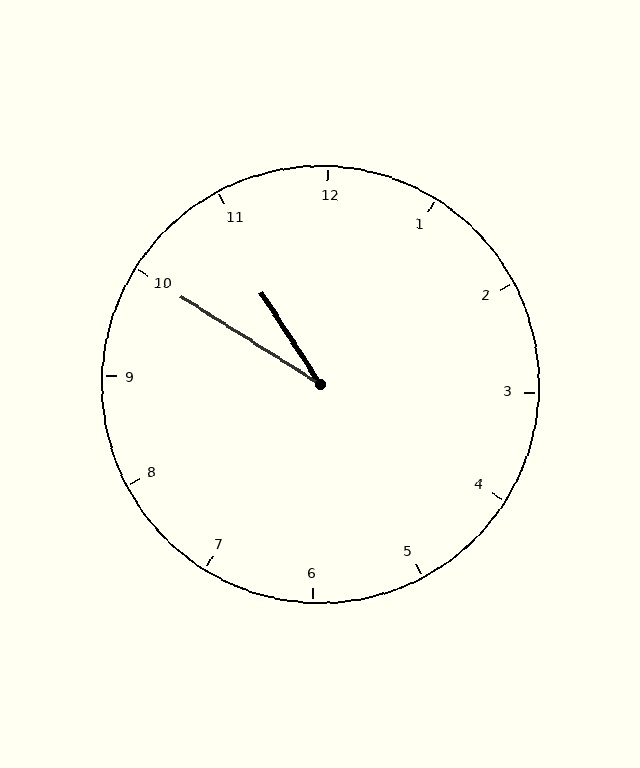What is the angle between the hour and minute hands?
Approximately 25 degrees.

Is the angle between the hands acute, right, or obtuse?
It is acute.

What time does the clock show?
10:50.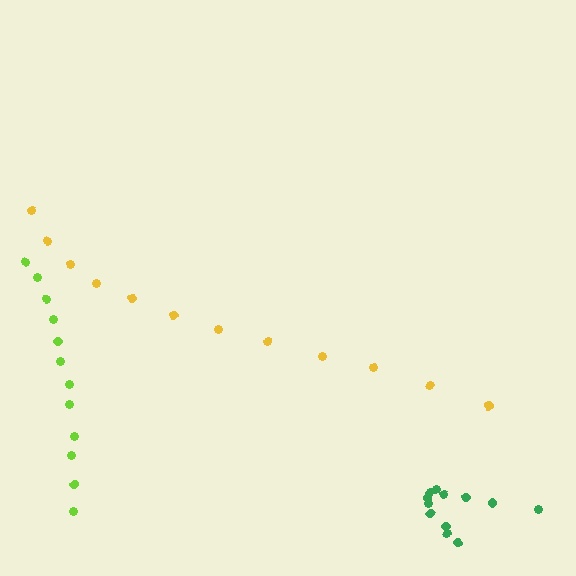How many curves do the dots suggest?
There are 3 distinct paths.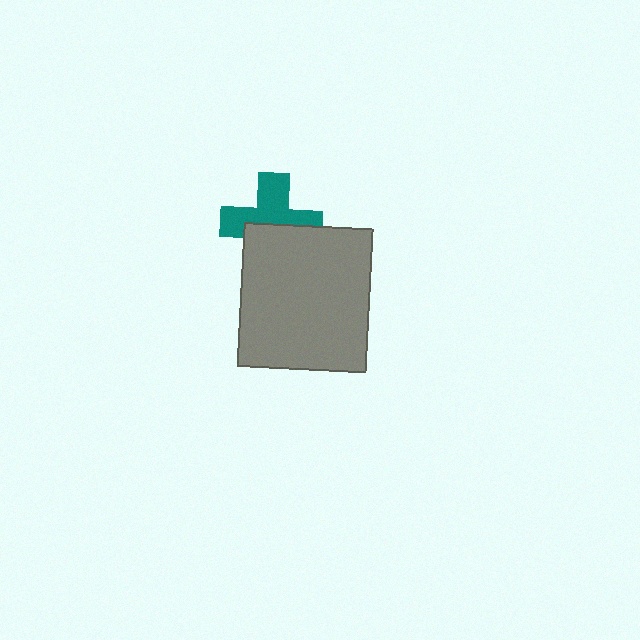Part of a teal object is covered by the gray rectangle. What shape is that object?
It is a cross.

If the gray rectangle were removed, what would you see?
You would see the complete teal cross.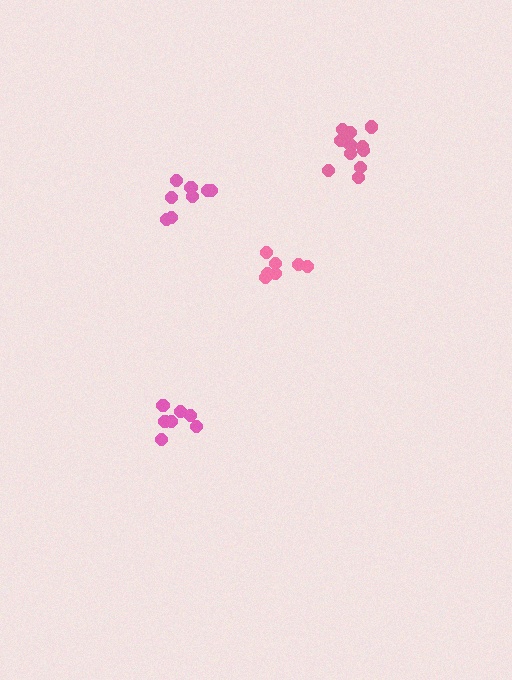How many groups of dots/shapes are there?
There are 4 groups.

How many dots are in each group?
Group 1: 8 dots, Group 2: 8 dots, Group 3: 11 dots, Group 4: 7 dots (34 total).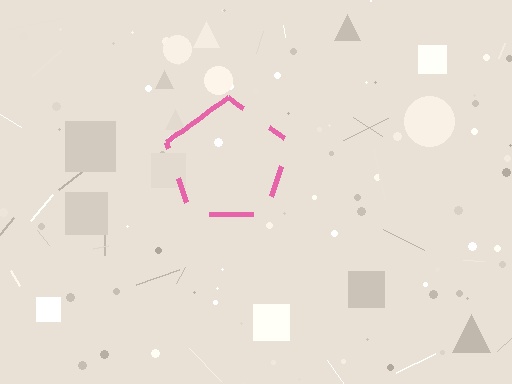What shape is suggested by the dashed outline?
The dashed outline suggests a pentagon.